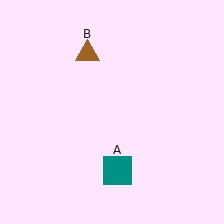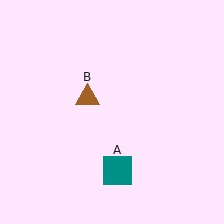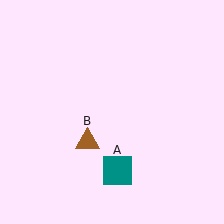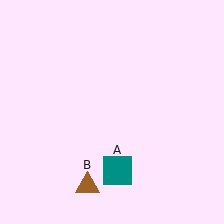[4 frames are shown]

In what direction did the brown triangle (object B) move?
The brown triangle (object B) moved down.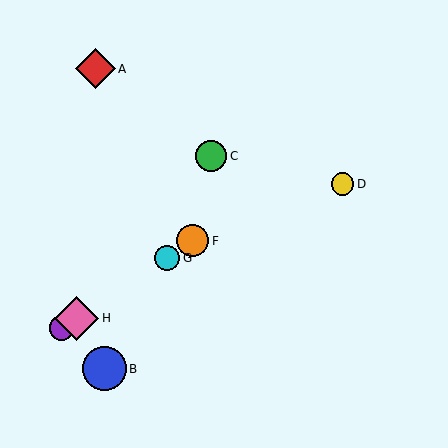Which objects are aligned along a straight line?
Objects E, F, G, H are aligned along a straight line.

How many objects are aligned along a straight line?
4 objects (E, F, G, H) are aligned along a straight line.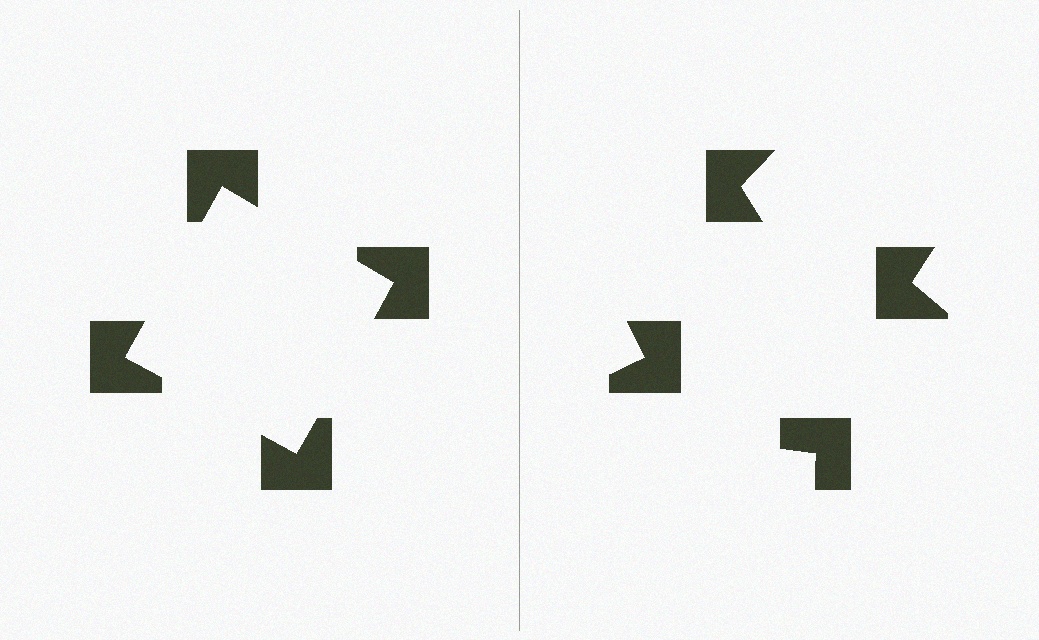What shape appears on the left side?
An illusory square.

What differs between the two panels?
The notched squares are positioned identically on both sides; only the wedge orientations differ. On the left they align to a square; on the right they are misaligned.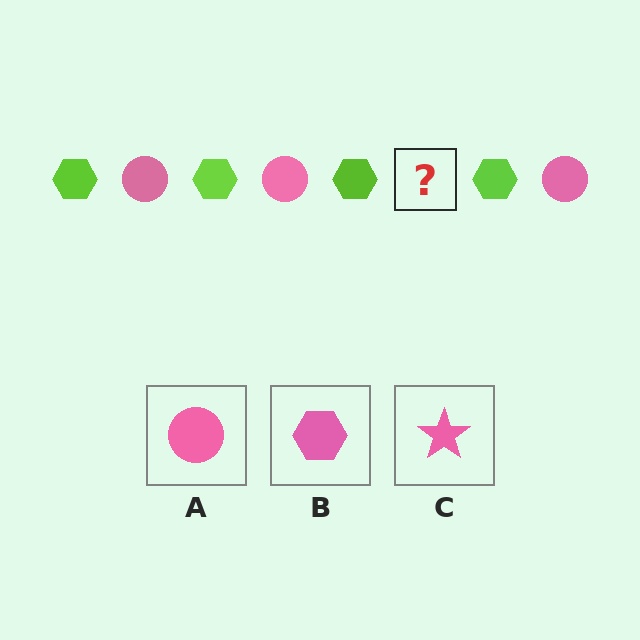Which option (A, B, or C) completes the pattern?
A.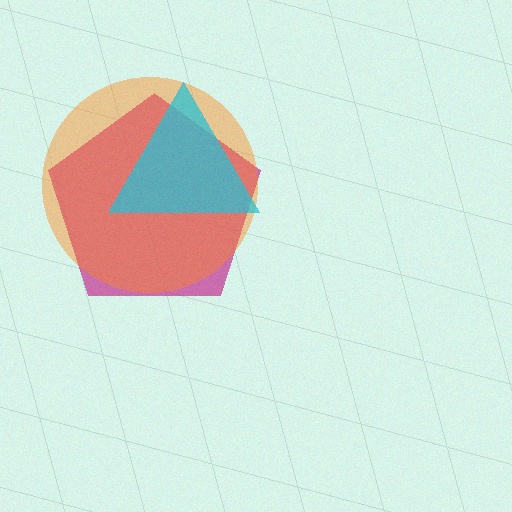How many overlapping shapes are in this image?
There are 3 overlapping shapes in the image.